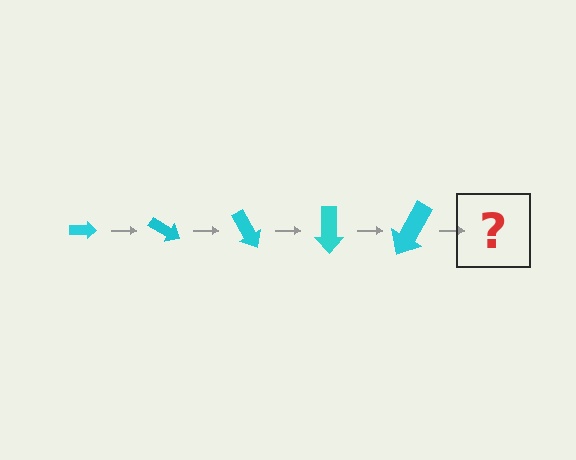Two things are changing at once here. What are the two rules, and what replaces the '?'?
The two rules are that the arrow grows larger each step and it rotates 30 degrees each step. The '?' should be an arrow, larger than the previous one and rotated 150 degrees from the start.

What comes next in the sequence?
The next element should be an arrow, larger than the previous one and rotated 150 degrees from the start.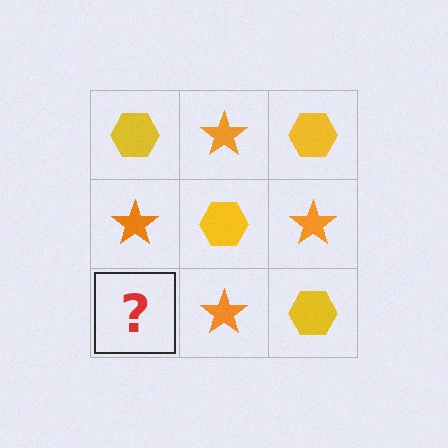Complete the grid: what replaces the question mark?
The question mark should be replaced with a yellow hexagon.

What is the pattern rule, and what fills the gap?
The rule is that it alternates yellow hexagon and orange star in a checkerboard pattern. The gap should be filled with a yellow hexagon.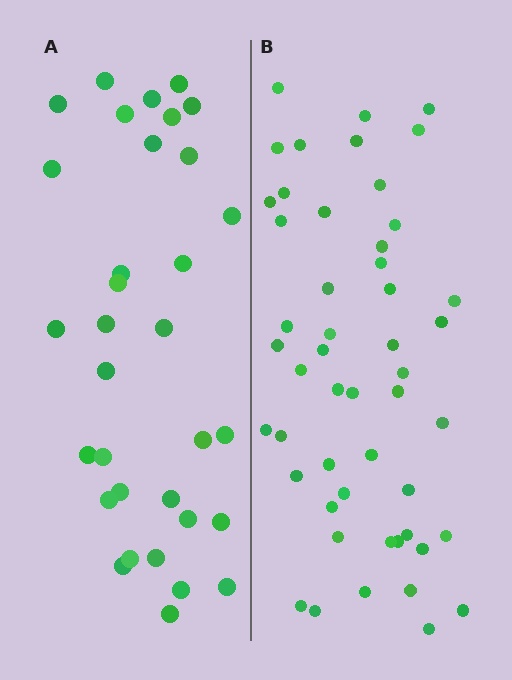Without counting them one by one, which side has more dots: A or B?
Region B (the right region) has more dots.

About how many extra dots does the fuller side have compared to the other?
Region B has approximately 15 more dots than region A.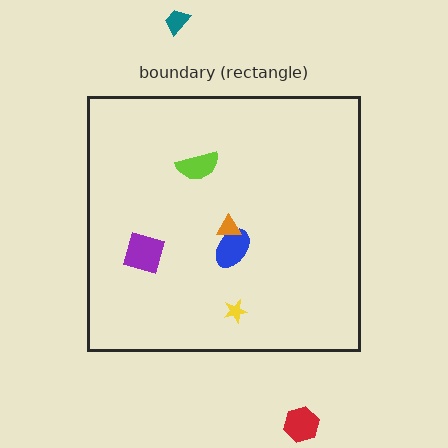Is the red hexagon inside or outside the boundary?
Outside.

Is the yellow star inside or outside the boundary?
Inside.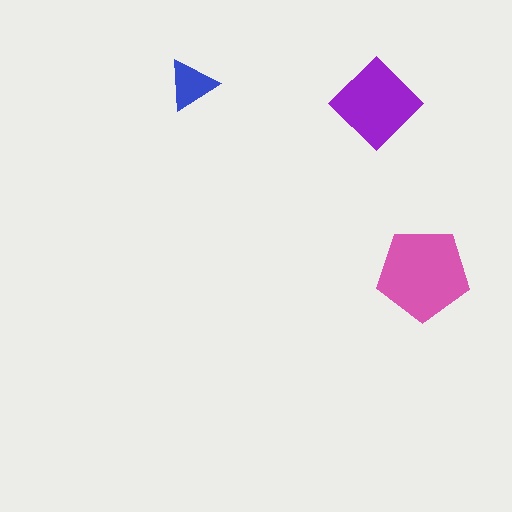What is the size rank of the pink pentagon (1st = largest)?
1st.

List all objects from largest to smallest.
The pink pentagon, the purple diamond, the blue triangle.